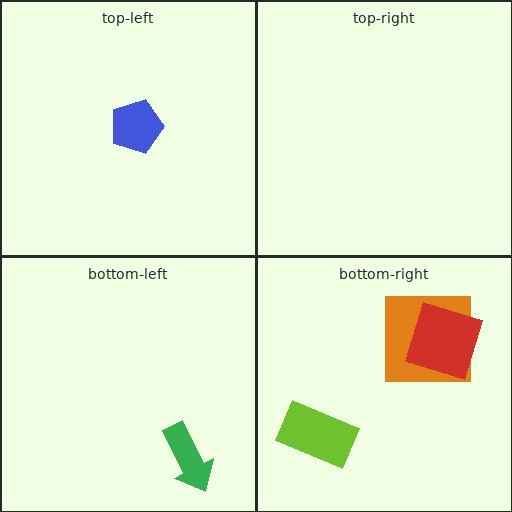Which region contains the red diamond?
The bottom-right region.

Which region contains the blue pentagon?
The top-left region.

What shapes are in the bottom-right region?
The orange square, the lime rectangle, the red diamond.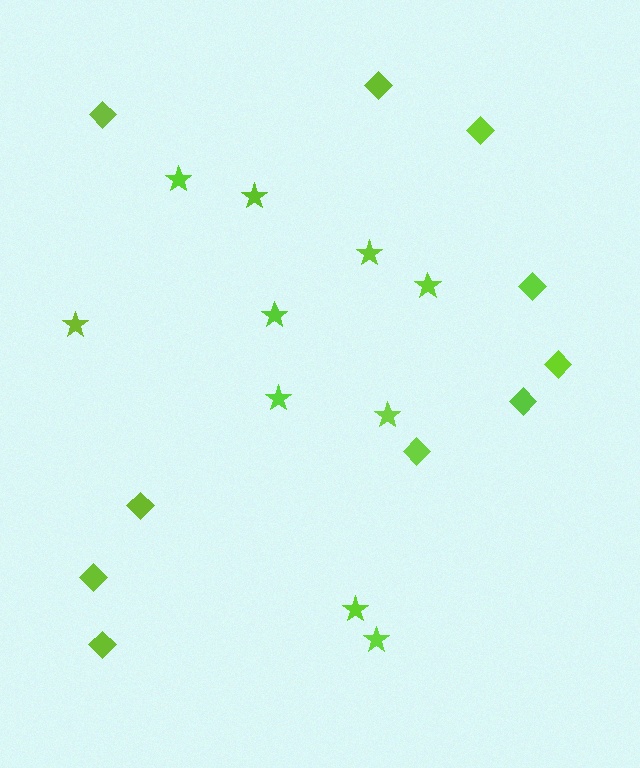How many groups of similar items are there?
There are 2 groups: one group of diamonds (10) and one group of stars (10).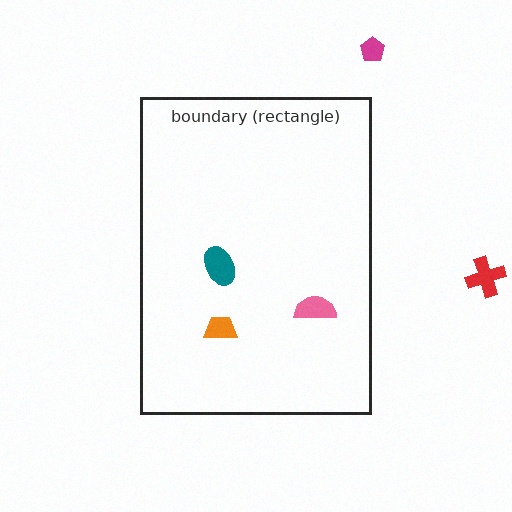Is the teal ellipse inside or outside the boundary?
Inside.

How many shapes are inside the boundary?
3 inside, 2 outside.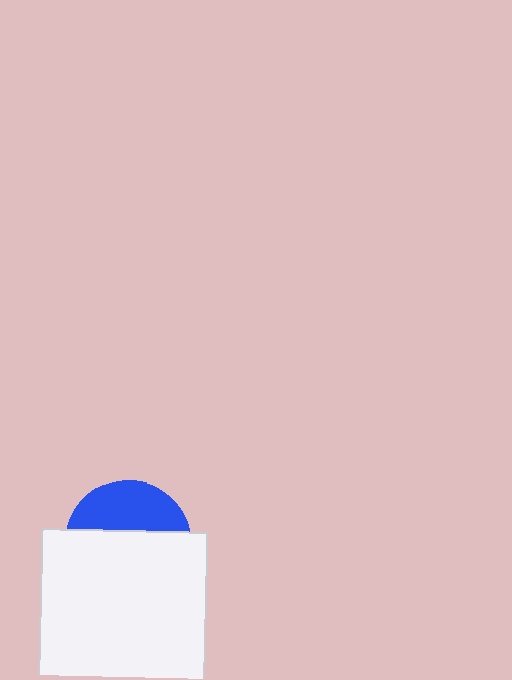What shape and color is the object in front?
The object in front is a white rectangle.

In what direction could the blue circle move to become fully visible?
The blue circle could move up. That would shift it out from behind the white rectangle entirely.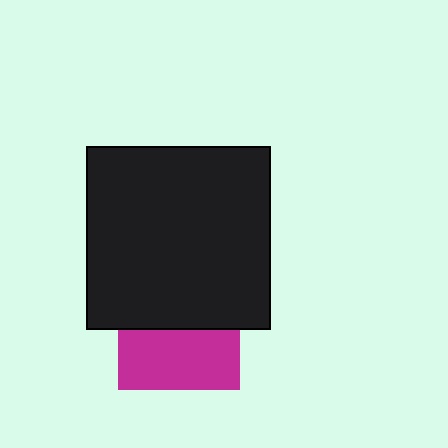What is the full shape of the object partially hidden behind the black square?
The partially hidden object is a magenta square.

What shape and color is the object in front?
The object in front is a black square.